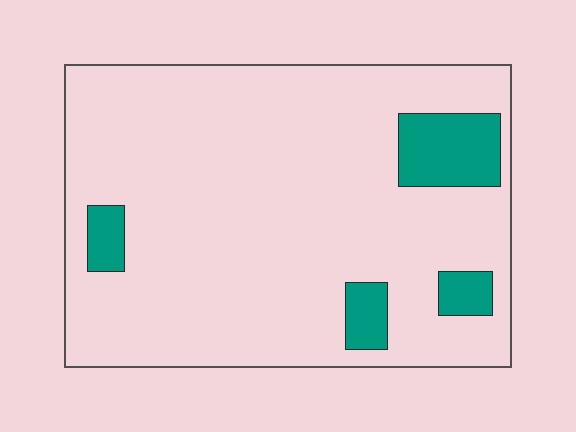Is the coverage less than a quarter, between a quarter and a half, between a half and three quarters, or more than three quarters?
Less than a quarter.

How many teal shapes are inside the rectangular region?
4.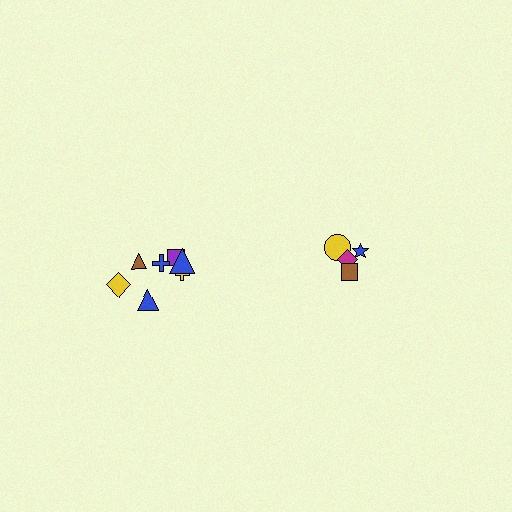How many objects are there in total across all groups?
There are 11 objects.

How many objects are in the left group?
There are 7 objects.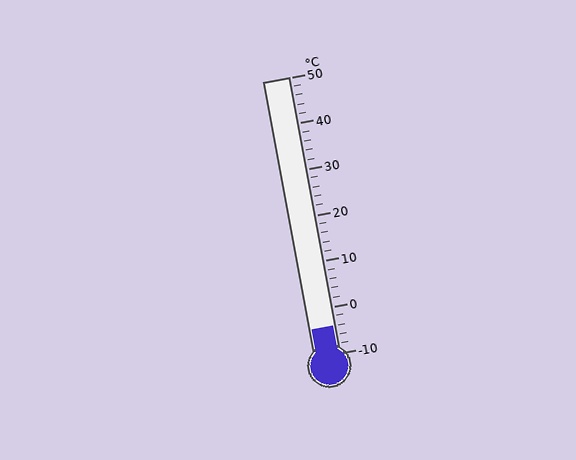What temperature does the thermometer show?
The thermometer shows approximately -4°C.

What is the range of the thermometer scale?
The thermometer scale ranges from -10°C to 50°C.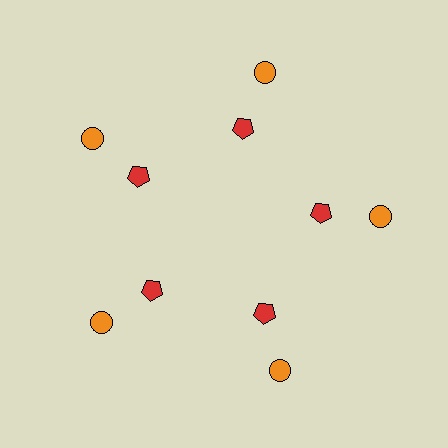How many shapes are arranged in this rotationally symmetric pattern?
There are 10 shapes, arranged in 5 groups of 2.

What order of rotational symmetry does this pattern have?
This pattern has 5-fold rotational symmetry.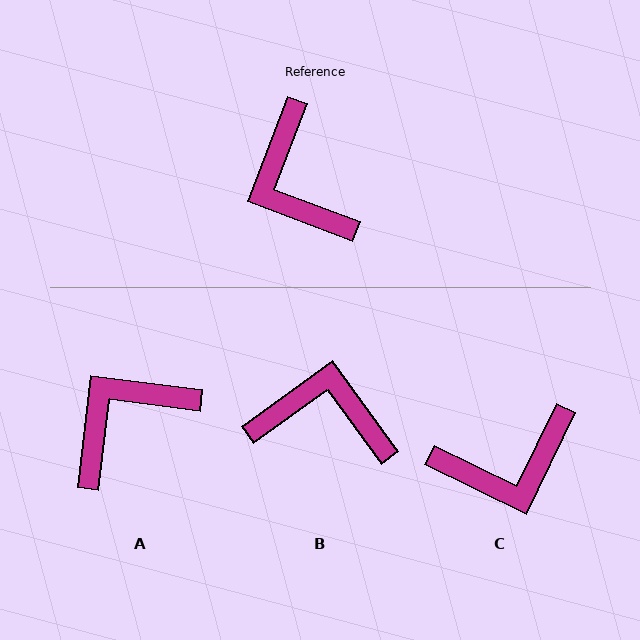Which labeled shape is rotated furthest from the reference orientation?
B, about 123 degrees away.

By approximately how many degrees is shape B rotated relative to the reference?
Approximately 123 degrees clockwise.